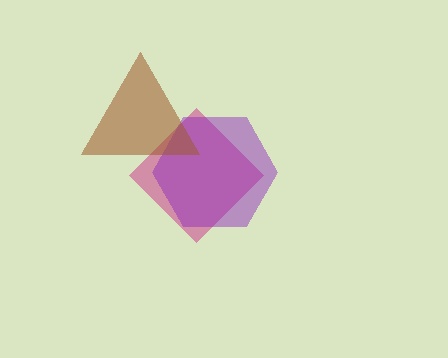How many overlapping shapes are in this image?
There are 3 overlapping shapes in the image.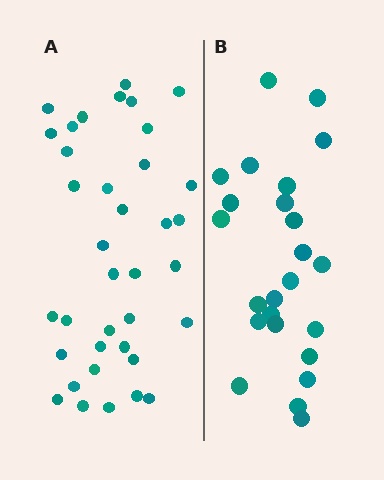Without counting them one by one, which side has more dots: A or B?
Region A (the left region) has more dots.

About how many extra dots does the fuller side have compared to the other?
Region A has approximately 15 more dots than region B.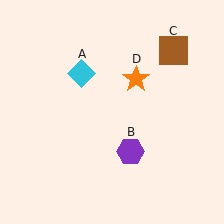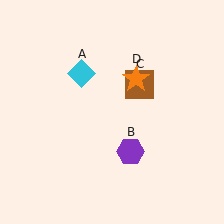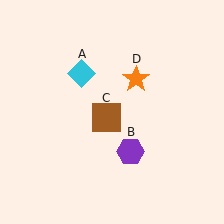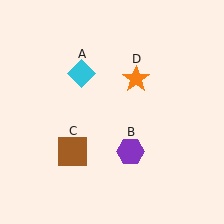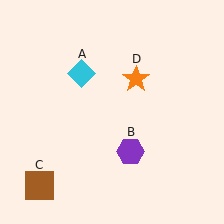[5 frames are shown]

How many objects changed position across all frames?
1 object changed position: brown square (object C).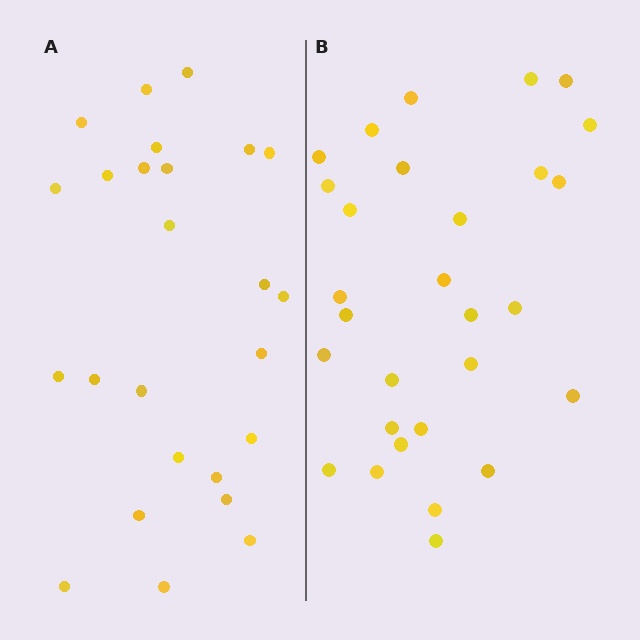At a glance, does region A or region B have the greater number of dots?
Region B (the right region) has more dots.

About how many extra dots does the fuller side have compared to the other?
Region B has about 4 more dots than region A.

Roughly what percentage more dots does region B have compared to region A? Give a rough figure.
About 15% more.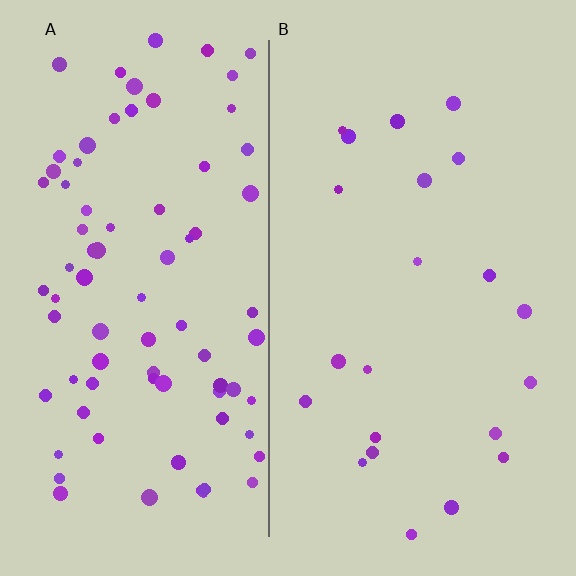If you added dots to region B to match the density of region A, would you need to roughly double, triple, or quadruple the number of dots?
Approximately quadruple.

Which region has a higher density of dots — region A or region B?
A (the left).